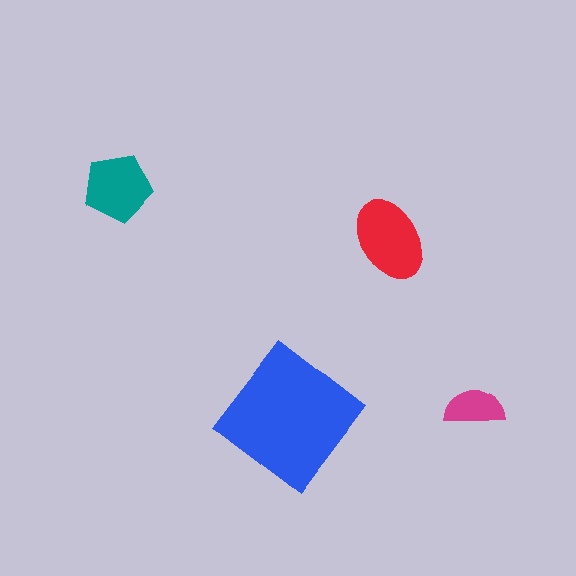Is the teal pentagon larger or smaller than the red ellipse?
Smaller.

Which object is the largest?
The blue diamond.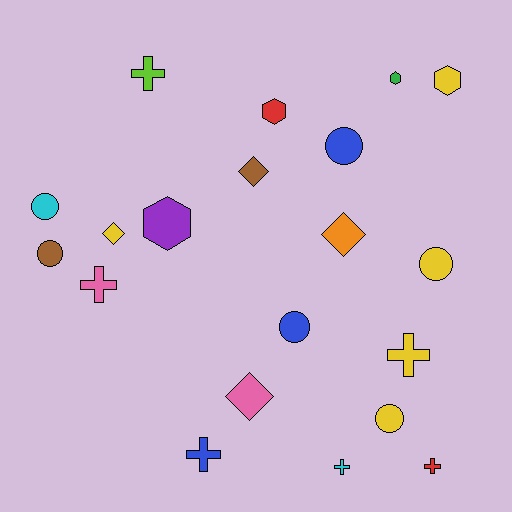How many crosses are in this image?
There are 6 crosses.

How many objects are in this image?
There are 20 objects.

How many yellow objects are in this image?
There are 5 yellow objects.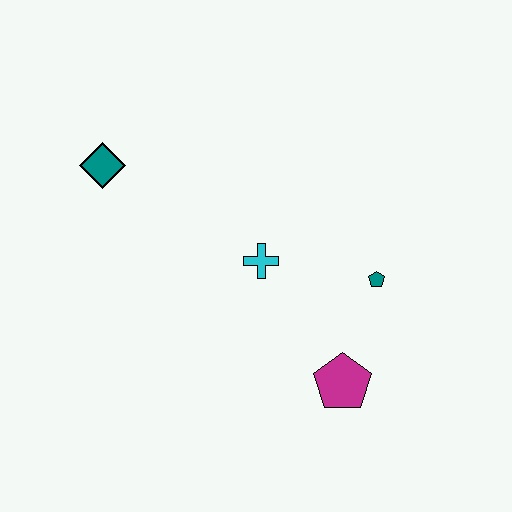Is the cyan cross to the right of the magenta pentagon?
No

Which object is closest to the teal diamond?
The cyan cross is closest to the teal diamond.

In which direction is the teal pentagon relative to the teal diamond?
The teal pentagon is to the right of the teal diamond.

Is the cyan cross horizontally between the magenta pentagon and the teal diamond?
Yes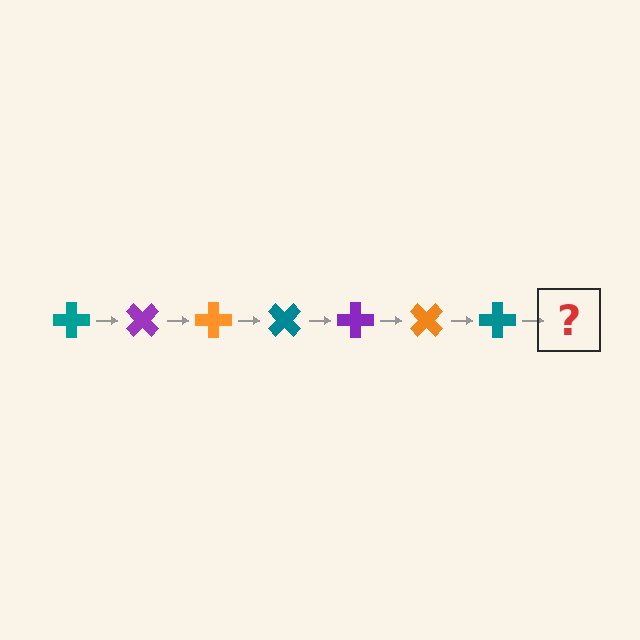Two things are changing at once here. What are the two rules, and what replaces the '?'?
The two rules are that it rotates 45 degrees each step and the color cycles through teal, purple, and orange. The '?' should be a purple cross, rotated 315 degrees from the start.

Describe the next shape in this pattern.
It should be a purple cross, rotated 315 degrees from the start.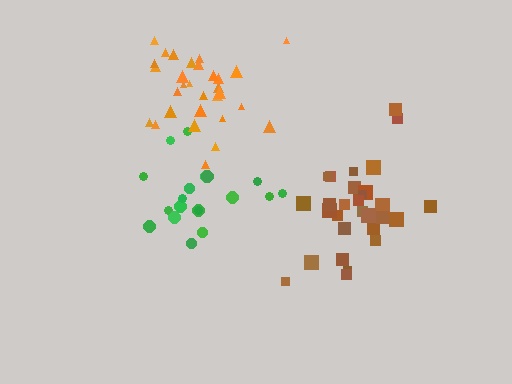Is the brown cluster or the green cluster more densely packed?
Brown.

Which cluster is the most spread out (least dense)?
Green.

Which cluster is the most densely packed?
Orange.